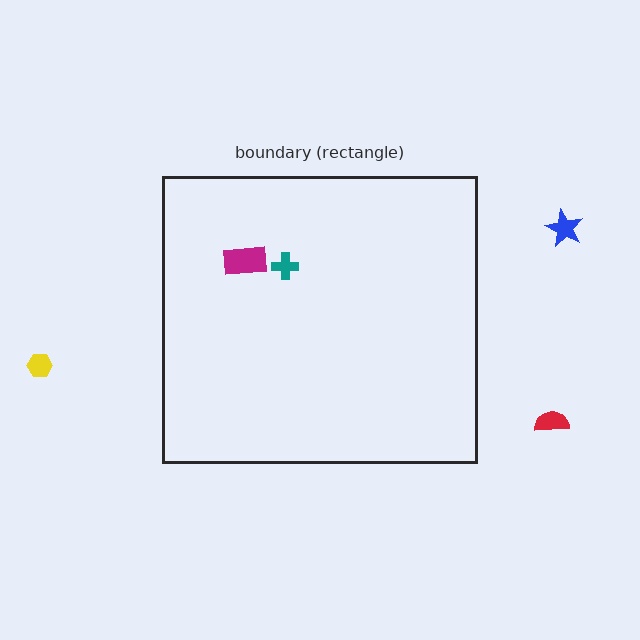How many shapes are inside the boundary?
2 inside, 3 outside.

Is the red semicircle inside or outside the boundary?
Outside.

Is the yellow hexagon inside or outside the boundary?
Outside.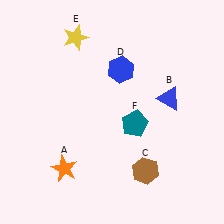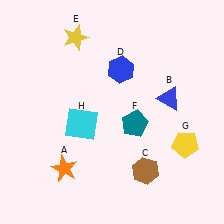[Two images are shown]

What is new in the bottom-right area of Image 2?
A yellow pentagon (G) was added in the bottom-right area of Image 2.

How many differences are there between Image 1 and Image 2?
There are 2 differences between the two images.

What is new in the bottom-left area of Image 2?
A cyan square (H) was added in the bottom-left area of Image 2.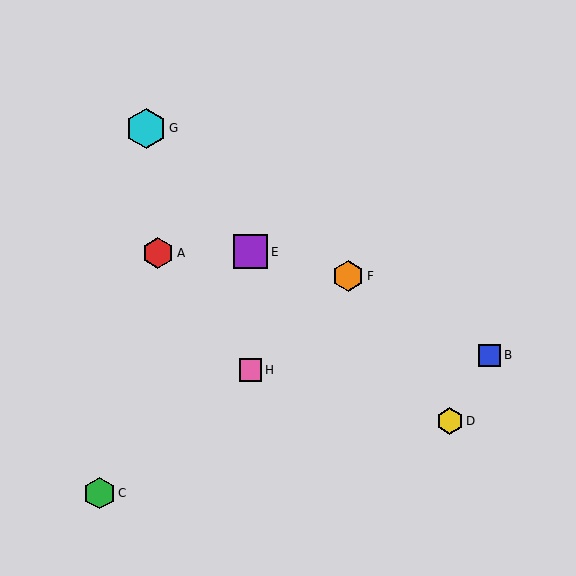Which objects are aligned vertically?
Objects E, H are aligned vertically.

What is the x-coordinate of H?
Object H is at x≈250.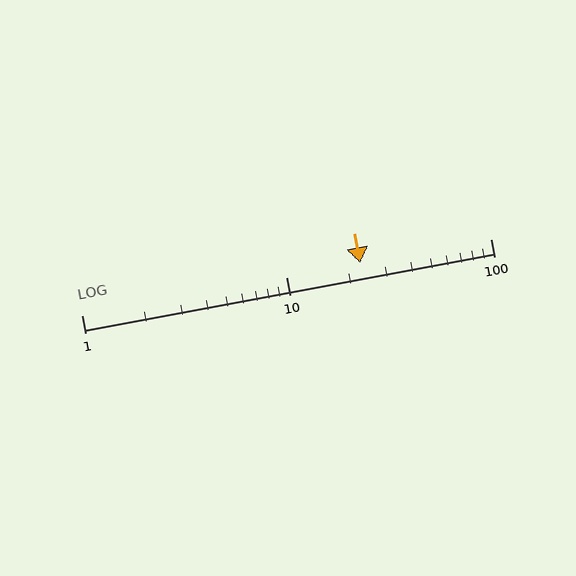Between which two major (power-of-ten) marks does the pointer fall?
The pointer is between 10 and 100.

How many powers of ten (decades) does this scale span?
The scale spans 2 decades, from 1 to 100.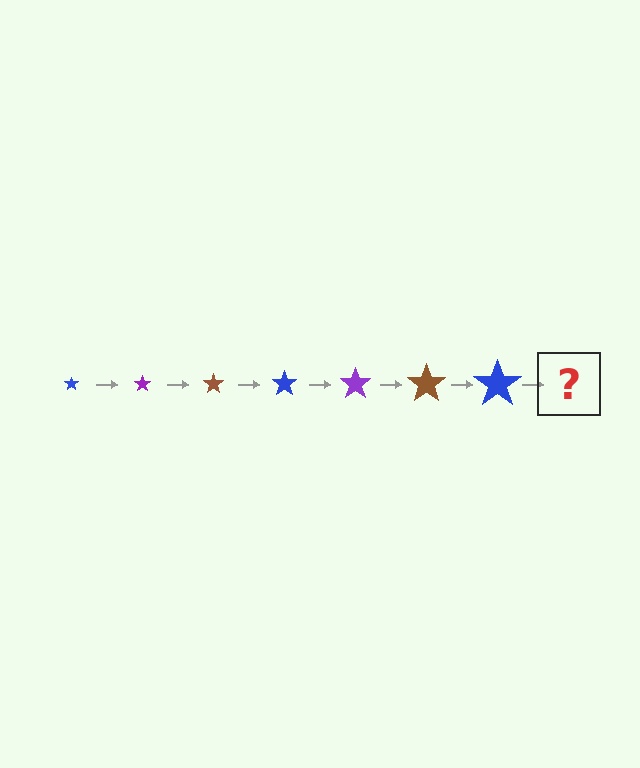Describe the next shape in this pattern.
It should be a purple star, larger than the previous one.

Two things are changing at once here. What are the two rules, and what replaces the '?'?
The two rules are that the star grows larger each step and the color cycles through blue, purple, and brown. The '?' should be a purple star, larger than the previous one.